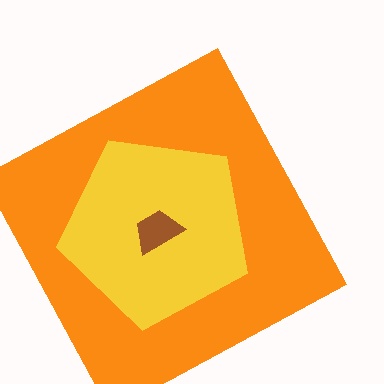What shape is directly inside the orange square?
The yellow pentagon.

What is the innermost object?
The brown trapezoid.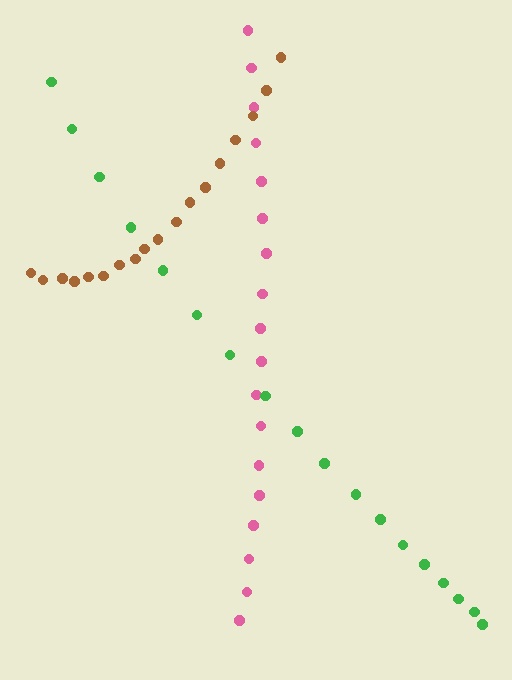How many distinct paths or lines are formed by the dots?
There are 3 distinct paths.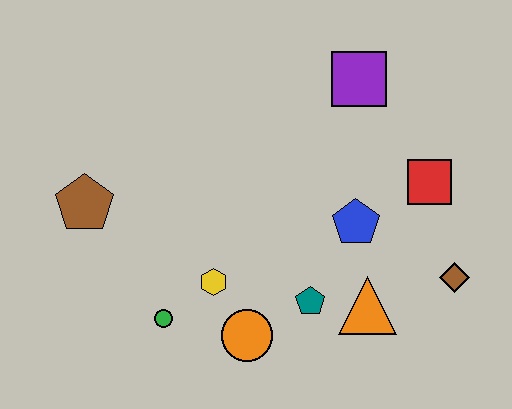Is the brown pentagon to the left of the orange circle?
Yes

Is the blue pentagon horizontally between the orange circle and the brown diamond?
Yes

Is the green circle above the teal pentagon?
No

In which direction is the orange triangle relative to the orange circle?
The orange triangle is to the right of the orange circle.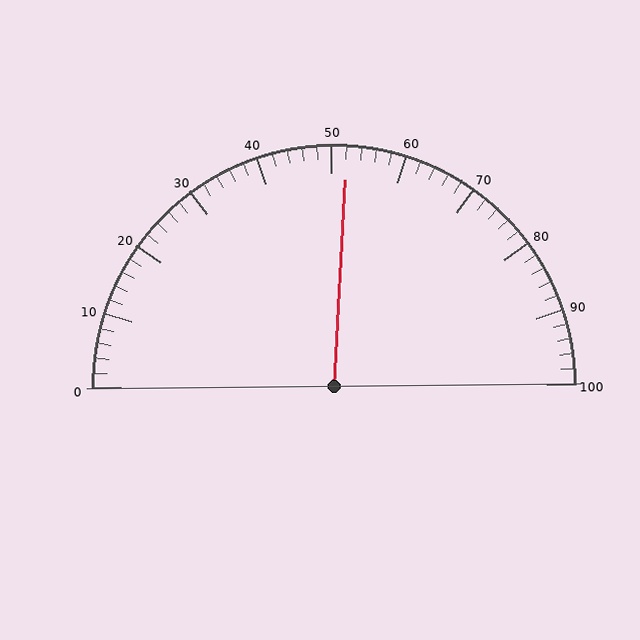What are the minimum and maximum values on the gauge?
The gauge ranges from 0 to 100.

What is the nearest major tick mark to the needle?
The nearest major tick mark is 50.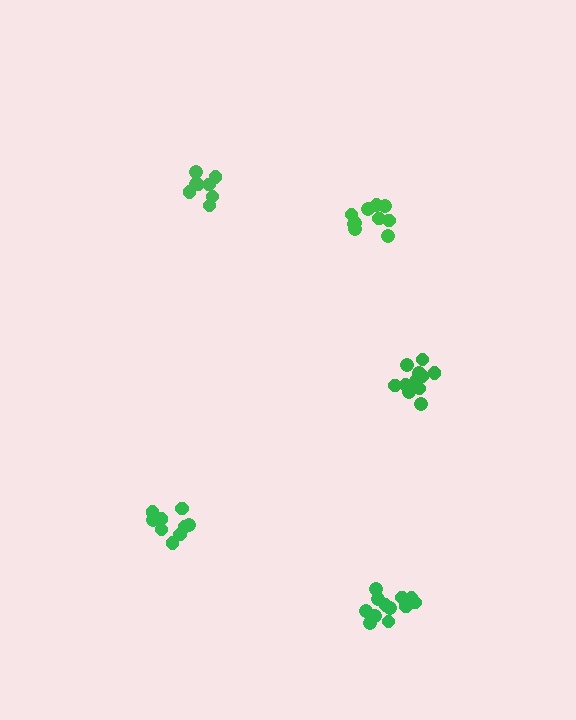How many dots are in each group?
Group 1: 10 dots, Group 2: 11 dots, Group 3: 9 dots, Group 4: 12 dots, Group 5: 8 dots (50 total).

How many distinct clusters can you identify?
There are 5 distinct clusters.